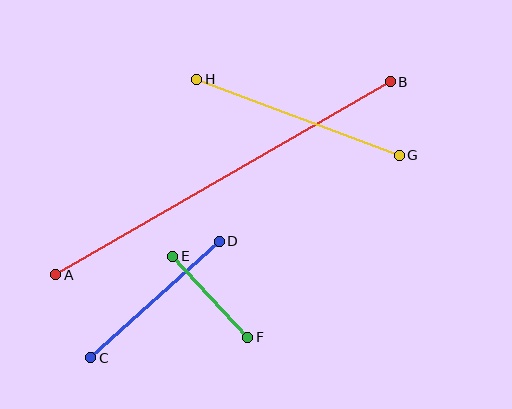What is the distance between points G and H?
The distance is approximately 216 pixels.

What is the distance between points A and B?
The distance is approximately 386 pixels.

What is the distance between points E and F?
The distance is approximately 110 pixels.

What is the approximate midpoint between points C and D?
The midpoint is at approximately (155, 300) pixels.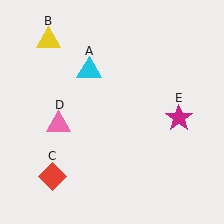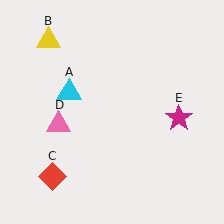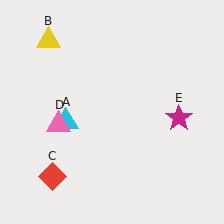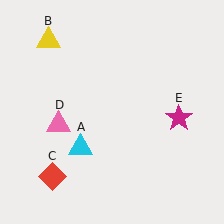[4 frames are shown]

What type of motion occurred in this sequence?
The cyan triangle (object A) rotated counterclockwise around the center of the scene.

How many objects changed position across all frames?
1 object changed position: cyan triangle (object A).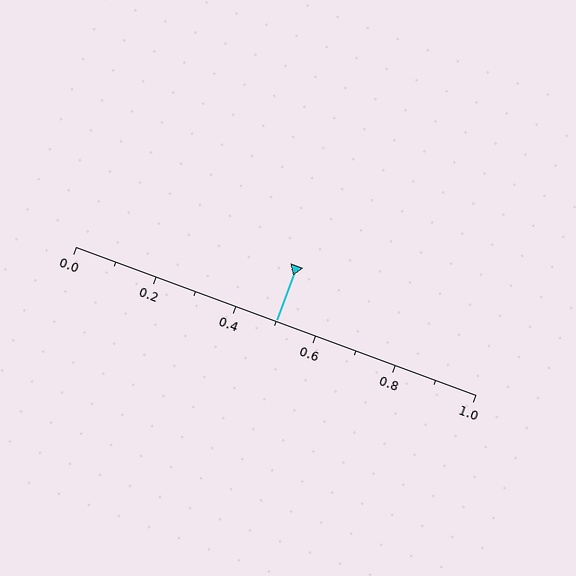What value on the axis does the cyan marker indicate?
The marker indicates approximately 0.5.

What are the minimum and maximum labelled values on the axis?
The axis runs from 0.0 to 1.0.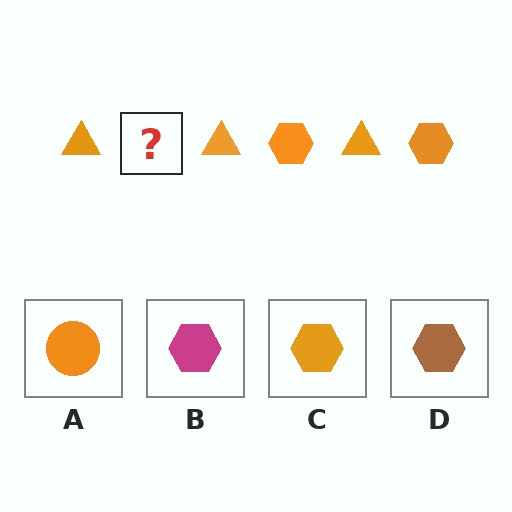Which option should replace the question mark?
Option C.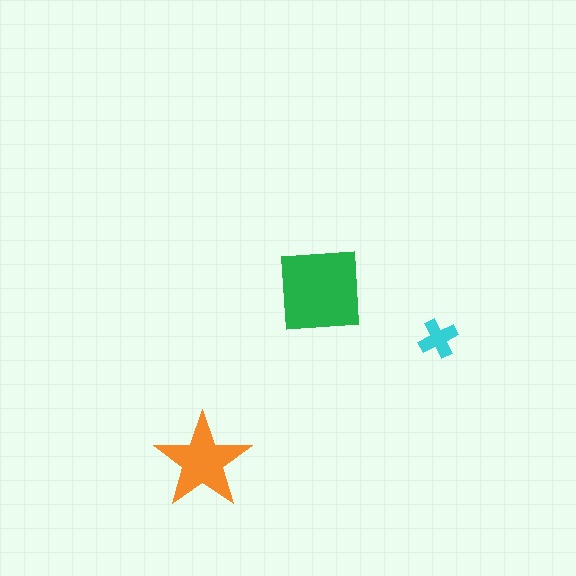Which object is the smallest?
The cyan cross.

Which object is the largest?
The green square.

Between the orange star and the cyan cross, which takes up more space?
The orange star.